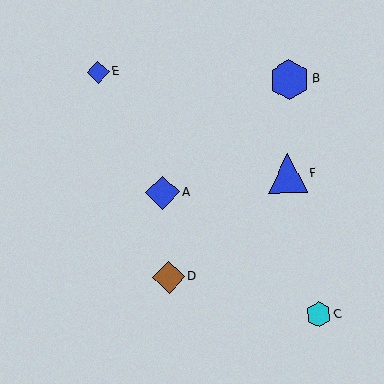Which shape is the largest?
The blue hexagon (labeled B) is the largest.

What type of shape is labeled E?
Shape E is a blue diamond.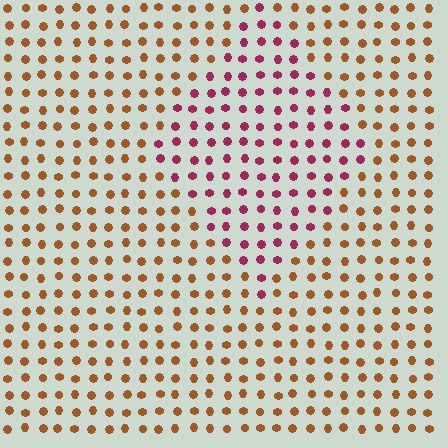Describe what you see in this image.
The image is filled with small brown elements in a uniform arrangement. A diamond-shaped region is visible where the elements are tinted to a slightly different hue, forming a subtle color boundary.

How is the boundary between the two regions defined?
The boundary is defined purely by a slight shift in hue (about 52 degrees). Spacing, size, and orientation are identical on both sides.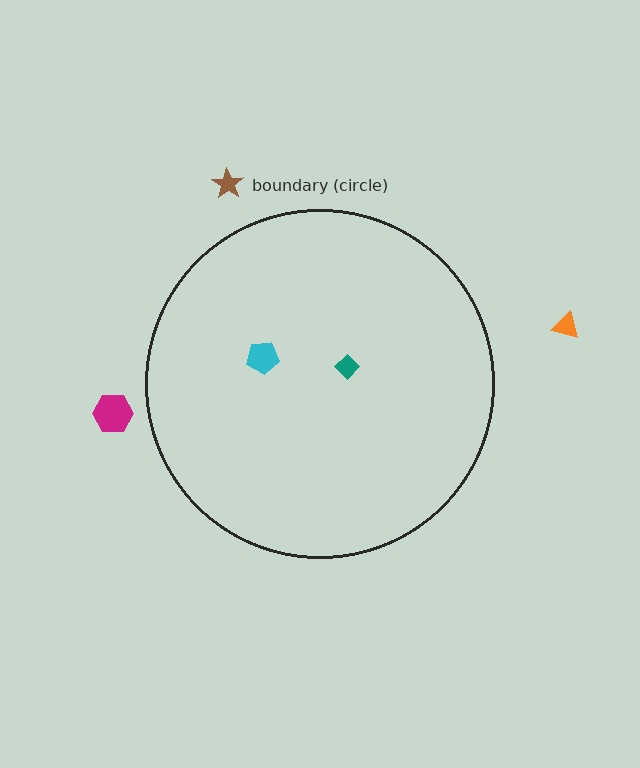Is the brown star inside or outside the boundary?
Outside.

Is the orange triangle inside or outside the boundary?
Outside.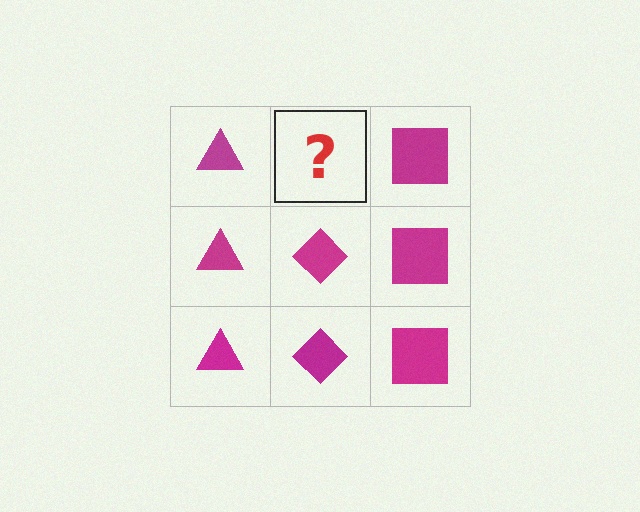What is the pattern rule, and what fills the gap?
The rule is that each column has a consistent shape. The gap should be filled with a magenta diamond.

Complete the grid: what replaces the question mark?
The question mark should be replaced with a magenta diamond.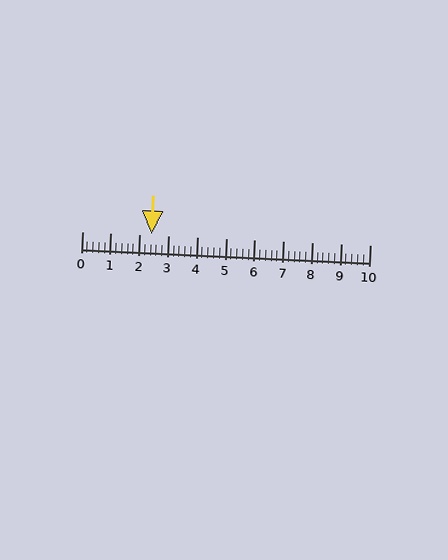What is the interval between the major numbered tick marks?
The major tick marks are spaced 1 units apart.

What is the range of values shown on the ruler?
The ruler shows values from 0 to 10.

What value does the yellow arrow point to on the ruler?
The yellow arrow points to approximately 2.4.